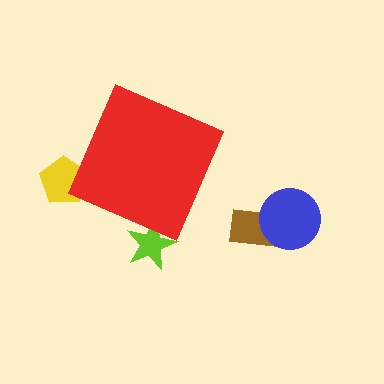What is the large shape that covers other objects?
A red diamond.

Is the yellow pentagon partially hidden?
Yes, the yellow pentagon is partially hidden behind the red diamond.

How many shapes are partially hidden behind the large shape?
2 shapes are partially hidden.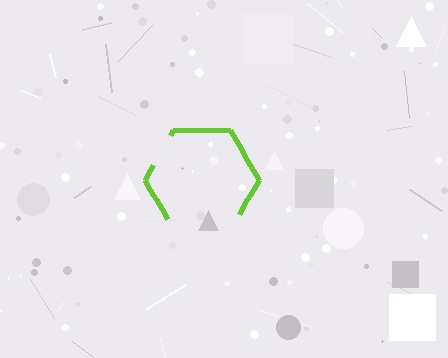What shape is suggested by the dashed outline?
The dashed outline suggests a hexagon.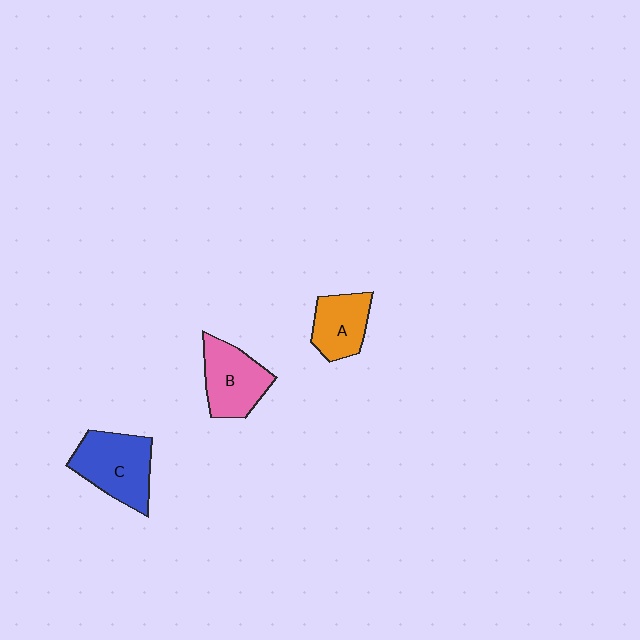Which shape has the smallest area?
Shape A (orange).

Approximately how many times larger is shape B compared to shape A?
Approximately 1.3 times.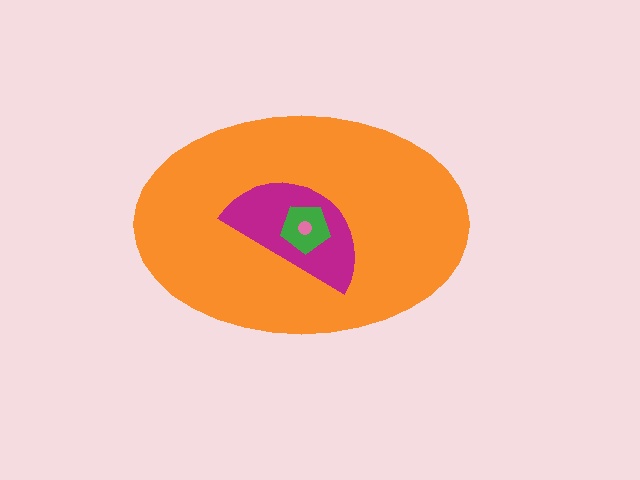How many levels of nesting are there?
4.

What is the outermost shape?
The orange ellipse.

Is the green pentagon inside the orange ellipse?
Yes.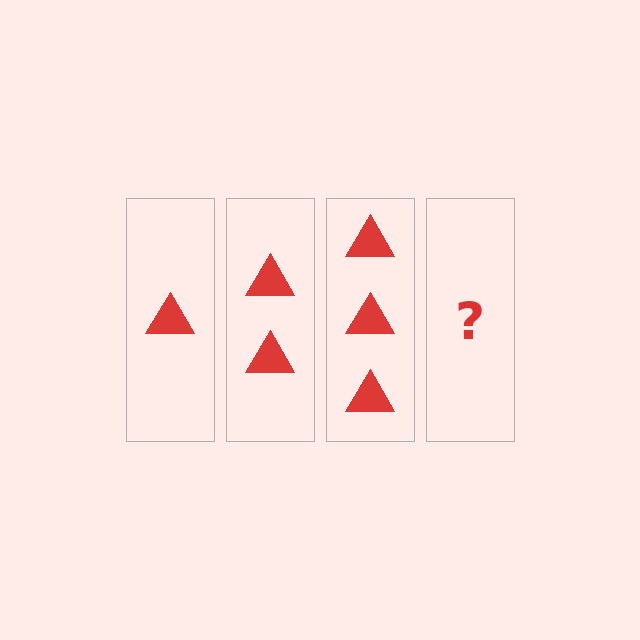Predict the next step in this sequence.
The next step is 4 triangles.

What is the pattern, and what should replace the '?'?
The pattern is that each step adds one more triangle. The '?' should be 4 triangles.